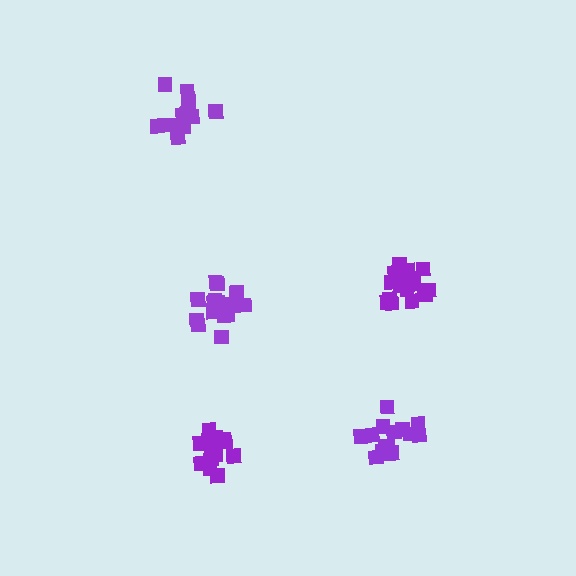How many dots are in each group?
Group 1: 12 dots, Group 2: 16 dots, Group 3: 16 dots, Group 4: 15 dots, Group 5: 18 dots (77 total).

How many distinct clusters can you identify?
There are 5 distinct clusters.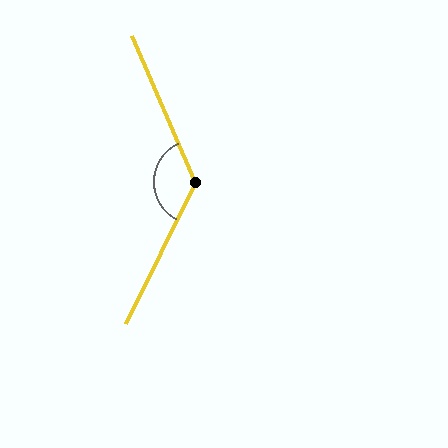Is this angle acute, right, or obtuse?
It is obtuse.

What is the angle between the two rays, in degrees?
Approximately 130 degrees.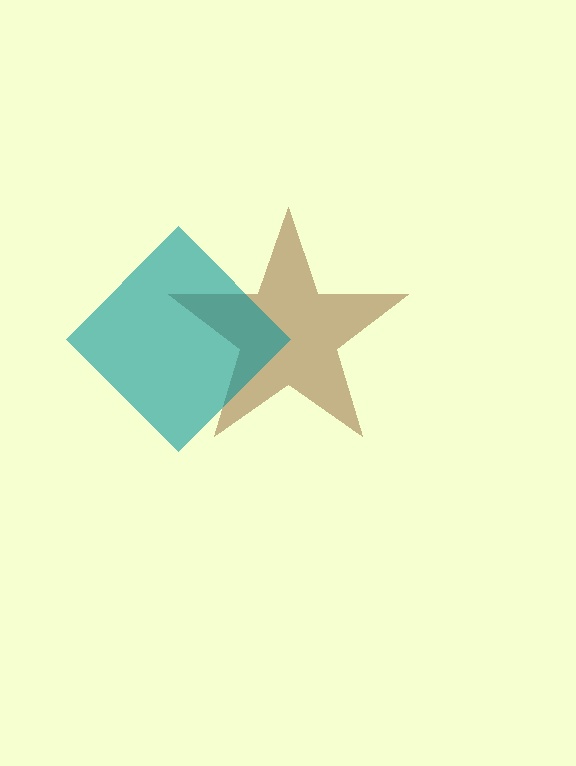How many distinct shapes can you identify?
There are 2 distinct shapes: a brown star, a teal diamond.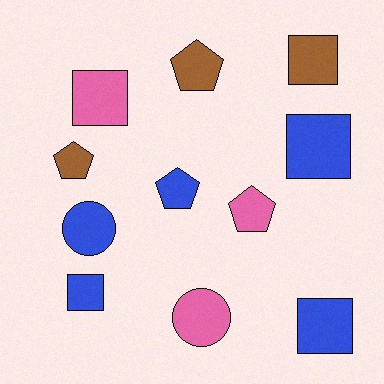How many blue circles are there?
There is 1 blue circle.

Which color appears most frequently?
Blue, with 5 objects.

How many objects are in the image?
There are 11 objects.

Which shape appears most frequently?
Square, with 5 objects.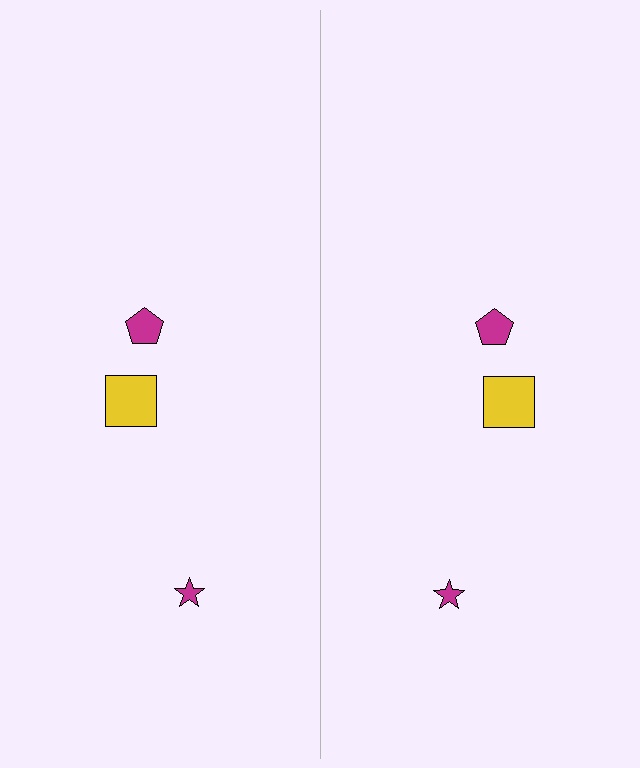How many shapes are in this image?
There are 6 shapes in this image.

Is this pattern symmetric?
Yes, this pattern has bilateral (reflection) symmetry.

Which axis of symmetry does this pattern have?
The pattern has a vertical axis of symmetry running through the center of the image.